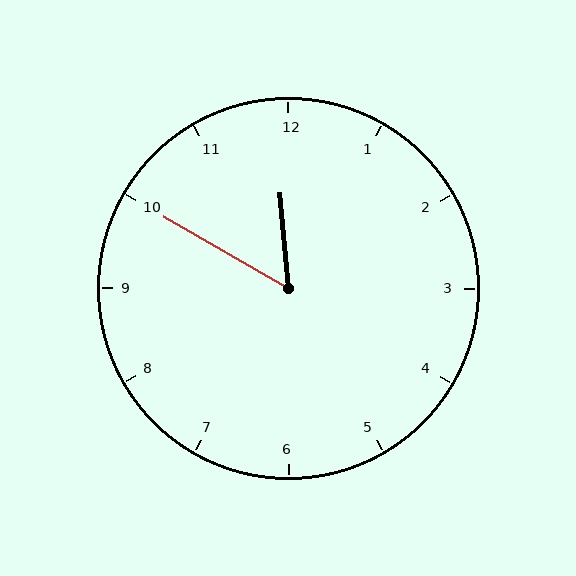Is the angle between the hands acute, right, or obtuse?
It is acute.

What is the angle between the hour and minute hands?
Approximately 55 degrees.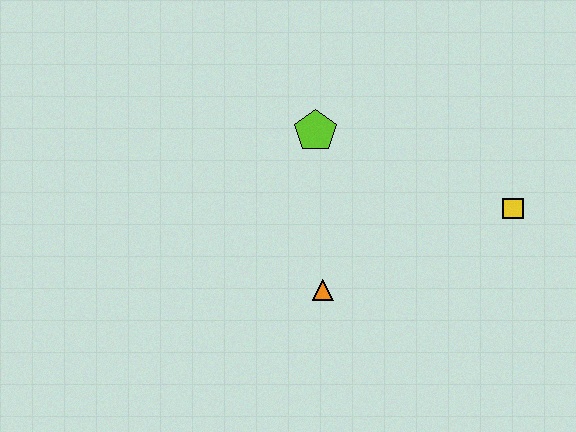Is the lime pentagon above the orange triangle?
Yes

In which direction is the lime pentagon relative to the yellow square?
The lime pentagon is to the left of the yellow square.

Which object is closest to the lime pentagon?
The orange triangle is closest to the lime pentagon.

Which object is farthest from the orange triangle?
The yellow square is farthest from the orange triangle.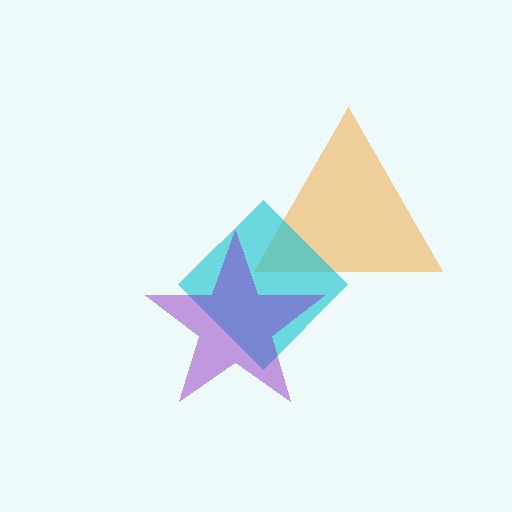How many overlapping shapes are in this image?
There are 3 overlapping shapes in the image.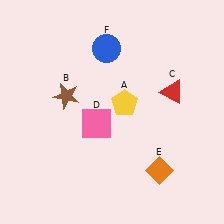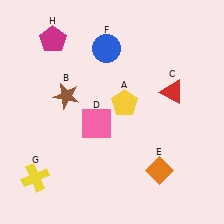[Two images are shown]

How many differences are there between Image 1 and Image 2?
There are 2 differences between the two images.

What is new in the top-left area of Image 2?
A magenta pentagon (H) was added in the top-left area of Image 2.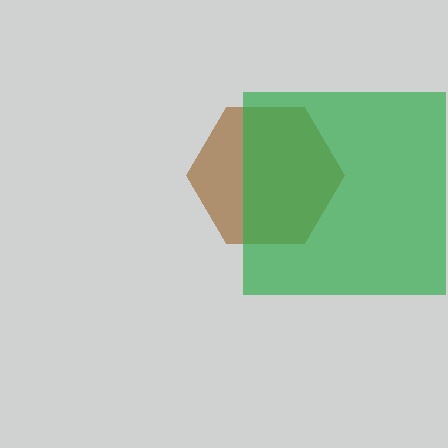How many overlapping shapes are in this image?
There are 2 overlapping shapes in the image.